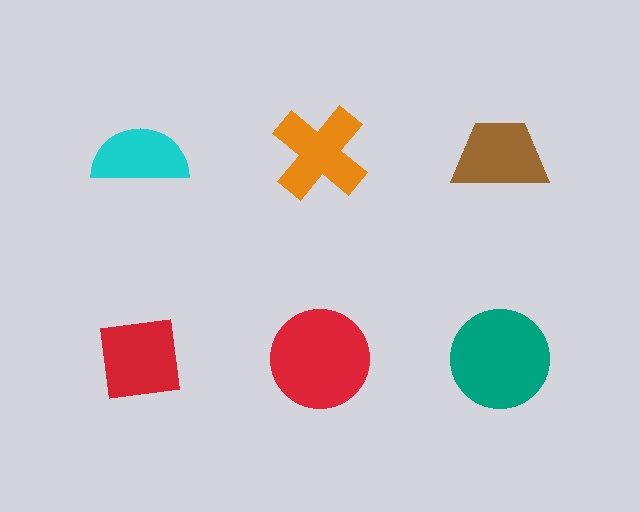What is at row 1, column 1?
A cyan semicircle.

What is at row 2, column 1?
A red square.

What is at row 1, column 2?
An orange cross.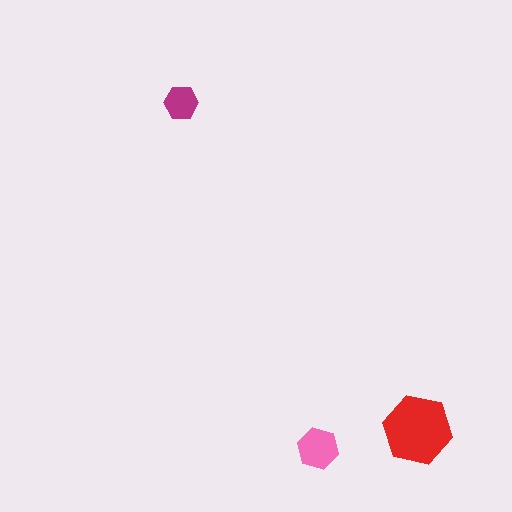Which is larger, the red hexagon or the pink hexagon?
The red one.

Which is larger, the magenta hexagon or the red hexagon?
The red one.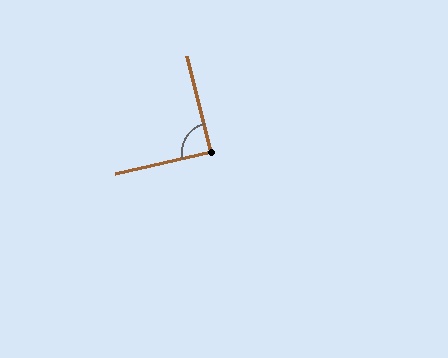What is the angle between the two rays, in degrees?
Approximately 89 degrees.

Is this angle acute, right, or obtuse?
It is approximately a right angle.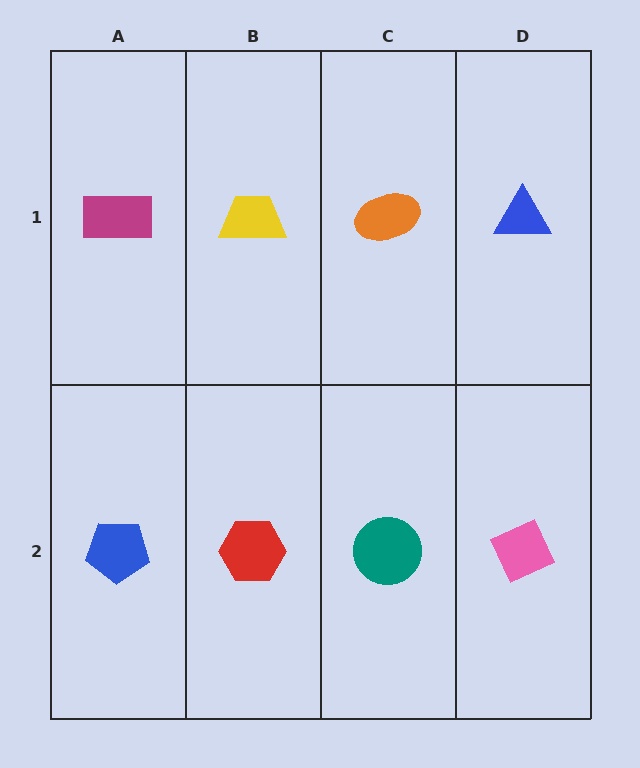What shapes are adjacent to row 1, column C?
A teal circle (row 2, column C), a yellow trapezoid (row 1, column B), a blue triangle (row 1, column D).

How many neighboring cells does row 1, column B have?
3.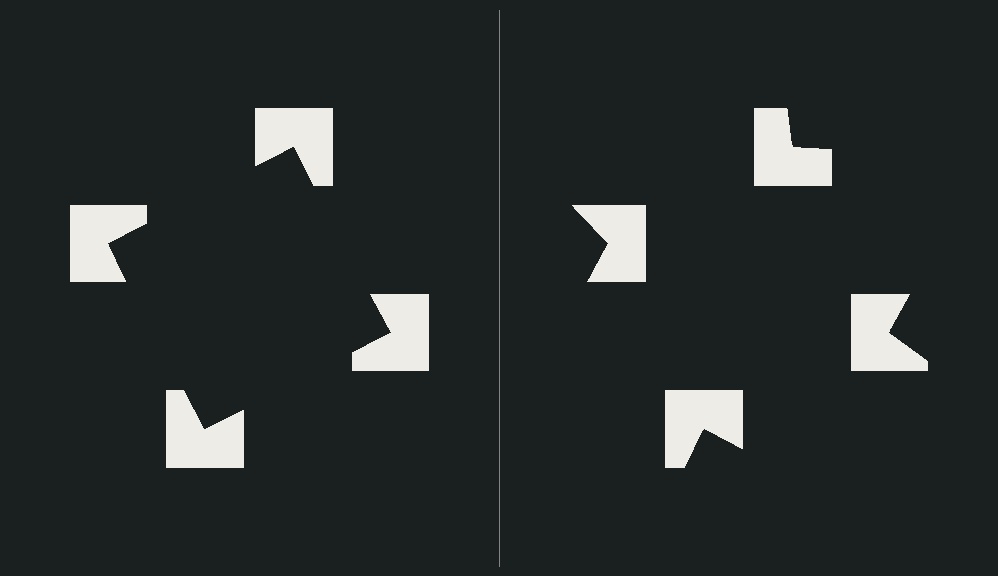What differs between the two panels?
The notched squares are positioned identically on both sides; only the wedge orientations differ. On the left they align to a square; on the right they are misaligned.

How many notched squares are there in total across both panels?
8 — 4 on each side.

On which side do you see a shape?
An illusory square appears on the left side. On the right side the wedge cuts are rotated, so no coherent shape forms.